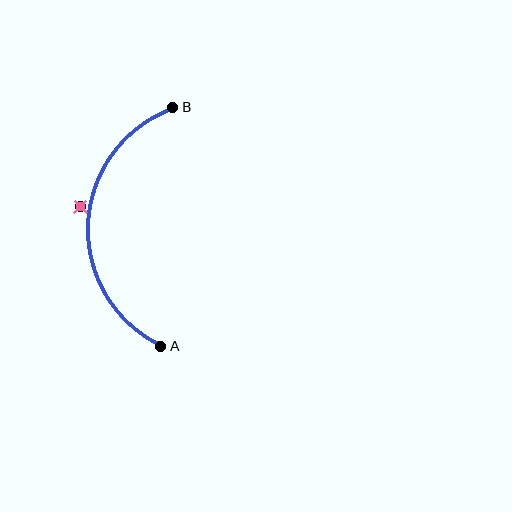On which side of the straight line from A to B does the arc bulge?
The arc bulges to the left of the straight line connecting A and B.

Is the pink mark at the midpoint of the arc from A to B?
No — the pink mark does not lie on the arc at all. It sits slightly outside the curve.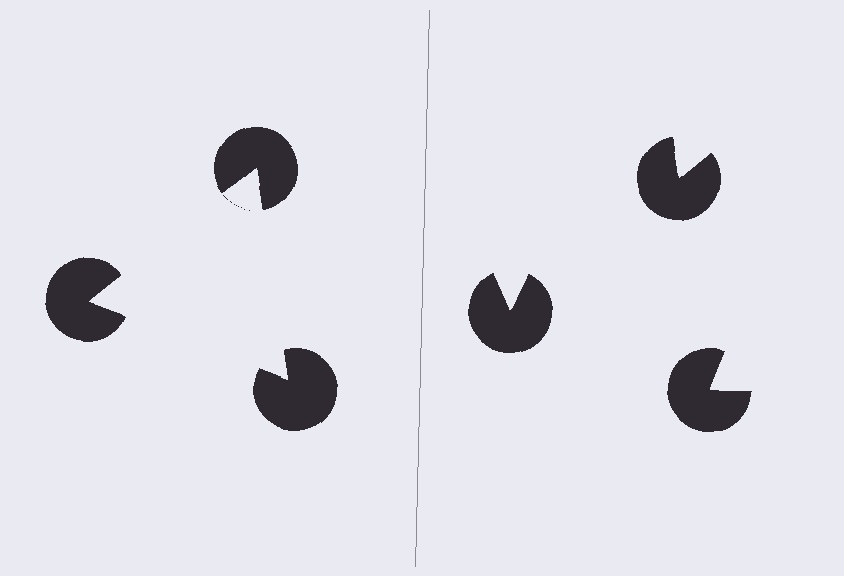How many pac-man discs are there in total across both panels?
6 — 3 on each side.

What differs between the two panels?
The pac-man discs are positioned identically on both sides; only the wedge orientations differ. On the left they align to a triangle; on the right they are misaligned.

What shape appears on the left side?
An illusory triangle.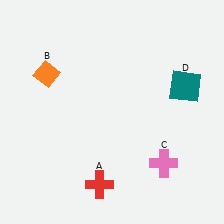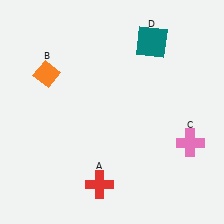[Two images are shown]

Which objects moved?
The objects that moved are: the pink cross (C), the teal square (D).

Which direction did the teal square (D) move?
The teal square (D) moved up.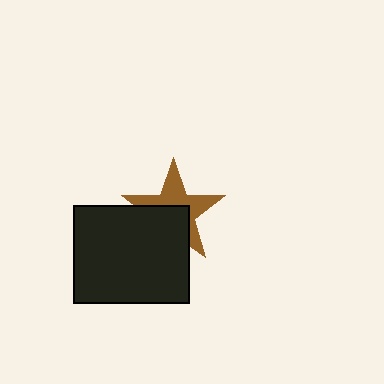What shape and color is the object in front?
The object in front is a black rectangle.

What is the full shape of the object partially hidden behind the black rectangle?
The partially hidden object is a brown star.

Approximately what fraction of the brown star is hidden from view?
Roughly 45% of the brown star is hidden behind the black rectangle.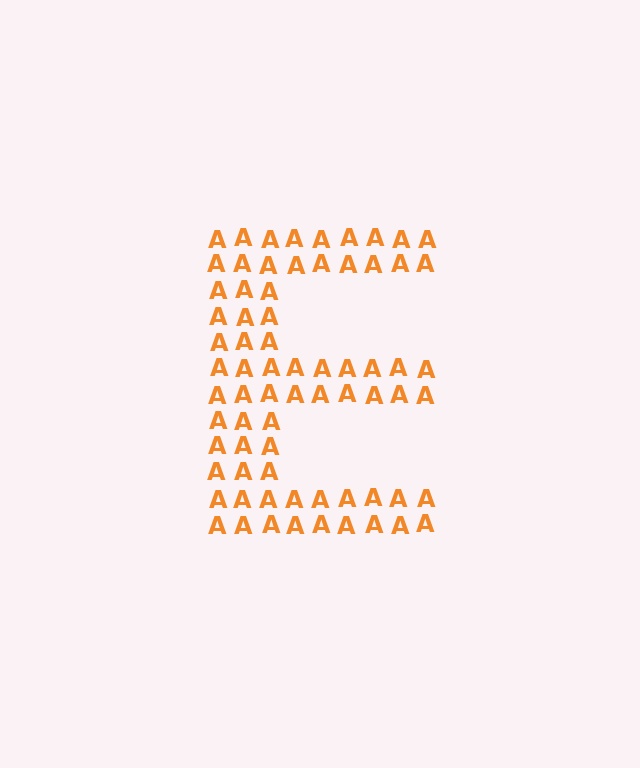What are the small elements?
The small elements are letter A's.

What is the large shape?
The large shape is the letter E.